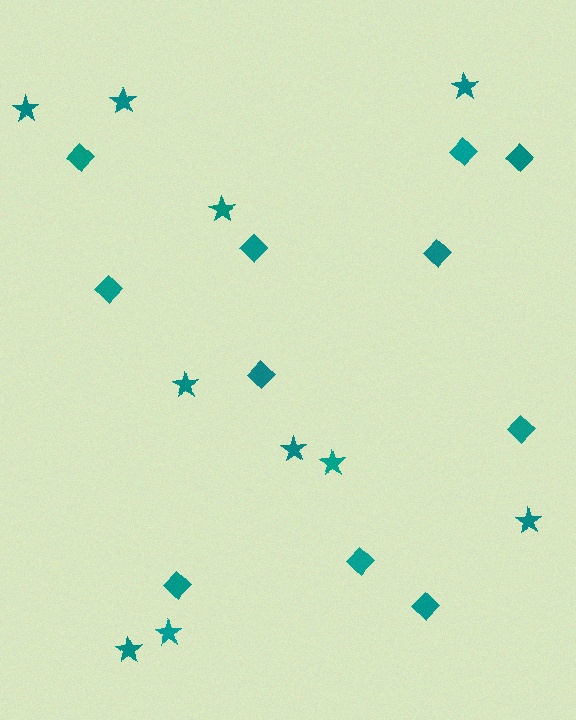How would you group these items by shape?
There are 2 groups: one group of diamonds (11) and one group of stars (10).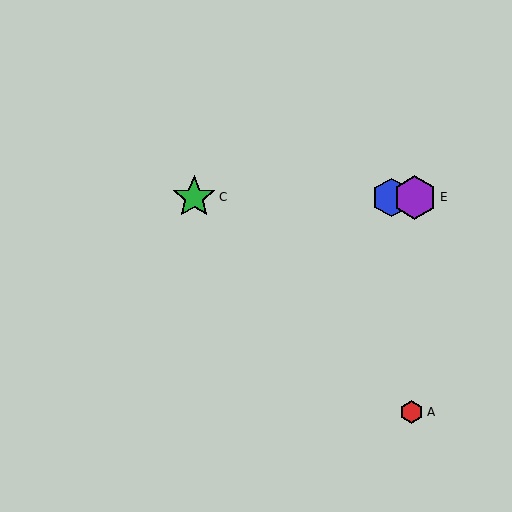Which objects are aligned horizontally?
Objects B, C, D, E are aligned horizontally.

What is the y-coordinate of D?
Object D is at y≈197.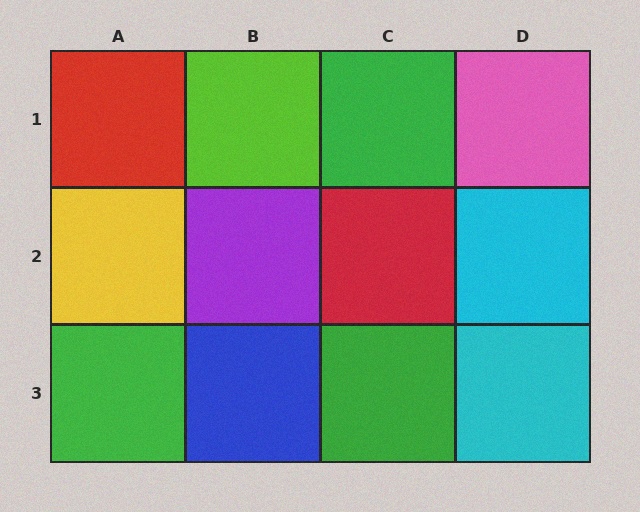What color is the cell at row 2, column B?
Purple.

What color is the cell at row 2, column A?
Yellow.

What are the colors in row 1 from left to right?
Red, lime, green, pink.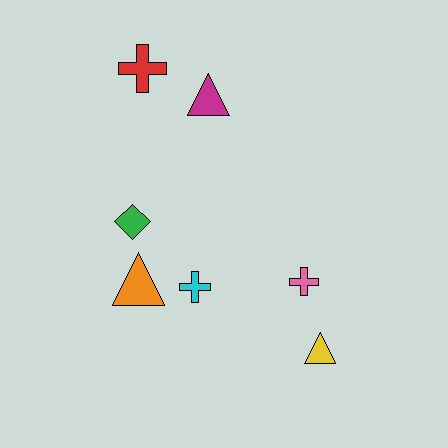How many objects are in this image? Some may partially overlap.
There are 7 objects.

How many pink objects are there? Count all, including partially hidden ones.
There is 1 pink object.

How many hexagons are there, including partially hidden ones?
There are no hexagons.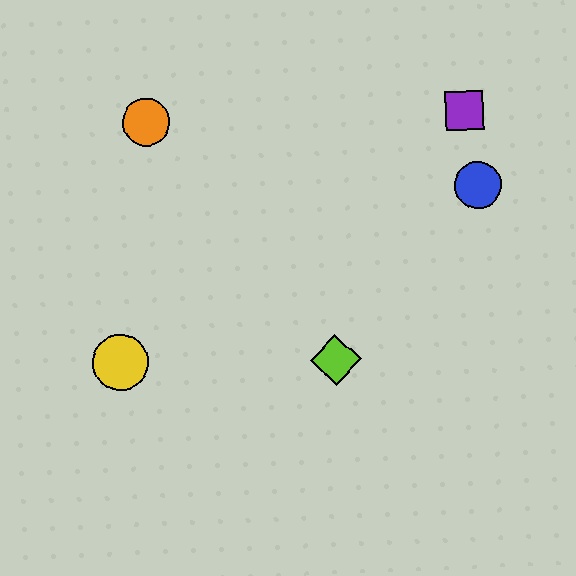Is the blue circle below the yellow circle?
No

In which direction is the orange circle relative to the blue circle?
The orange circle is to the left of the blue circle.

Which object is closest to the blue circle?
The purple square is closest to the blue circle.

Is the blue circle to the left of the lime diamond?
No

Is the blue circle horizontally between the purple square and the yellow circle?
No